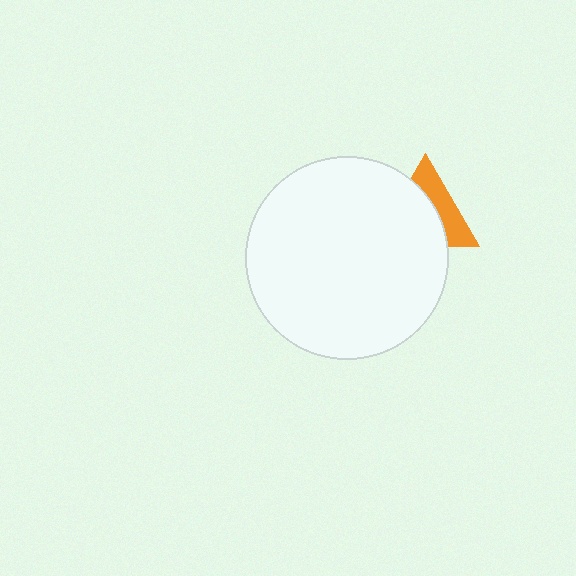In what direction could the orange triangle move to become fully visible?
The orange triangle could move toward the upper-right. That would shift it out from behind the white circle entirely.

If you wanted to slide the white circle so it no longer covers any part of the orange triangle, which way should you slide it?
Slide it toward the lower-left — that is the most direct way to separate the two shapes.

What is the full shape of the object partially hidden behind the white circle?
The partially hidden object is an orange triangle.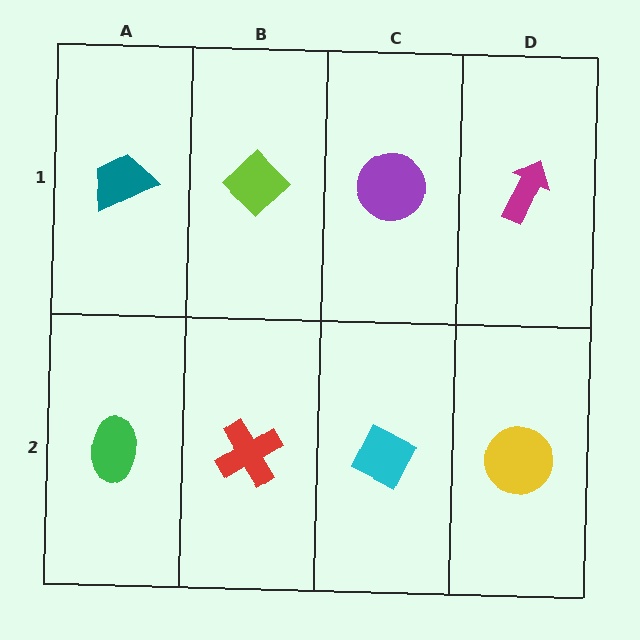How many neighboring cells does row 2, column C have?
3.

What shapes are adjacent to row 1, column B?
A red cross (row 2, column B), a teal trapezoid (row 1, column A), a purple circle (row 1, column C).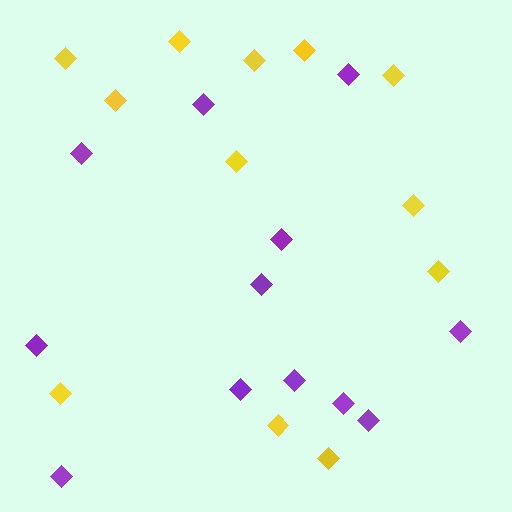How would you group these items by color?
There are 2 groups: one group of yellow diamonds (12) and one group of purple diamonds (12).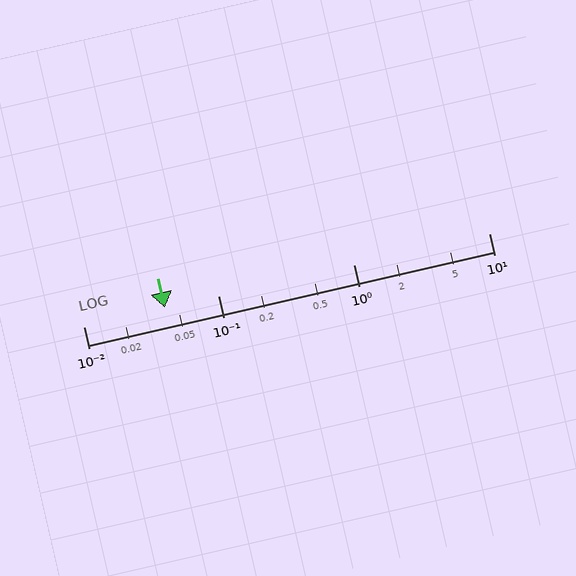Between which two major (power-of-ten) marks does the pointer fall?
The pointer is between 0.01 and 0.1.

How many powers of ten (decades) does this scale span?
The scale spans 3 decades, from 0.01 to 10.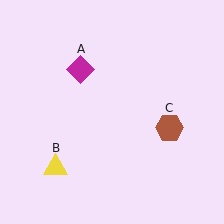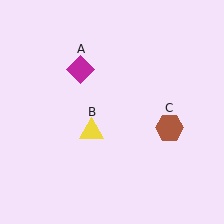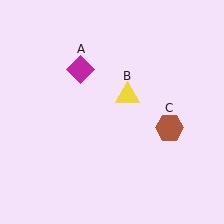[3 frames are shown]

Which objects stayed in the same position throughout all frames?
Magenta diamond (object A) and brown hexagon (object C) remained stationary.